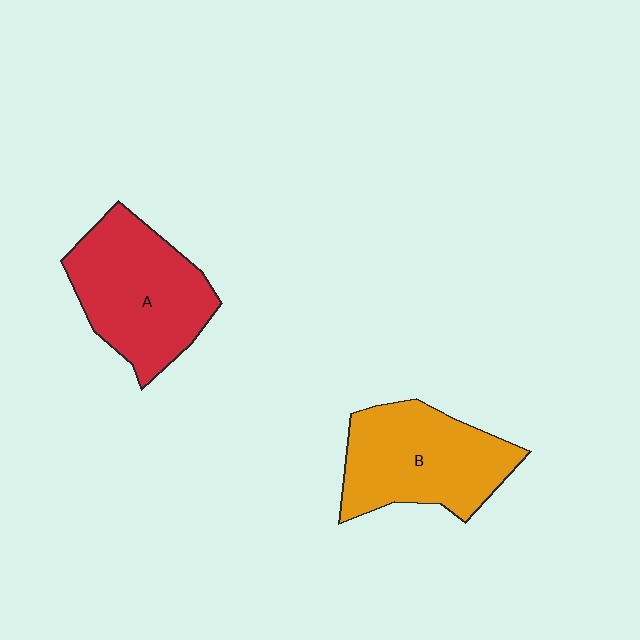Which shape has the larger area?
Shape A (red).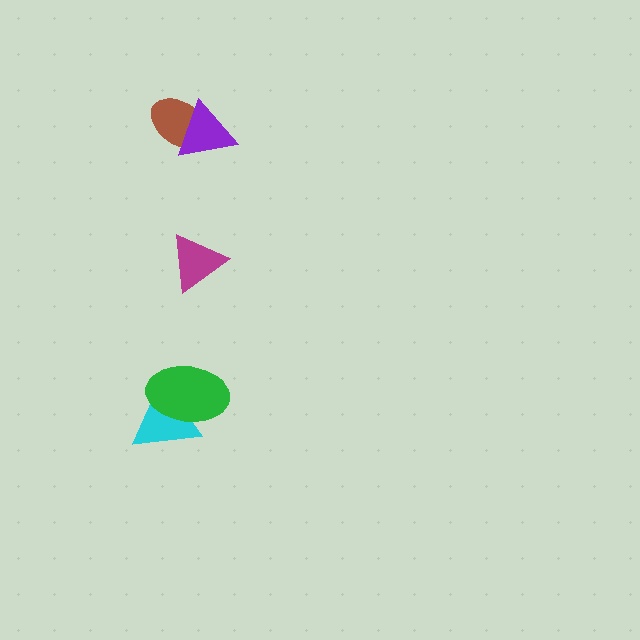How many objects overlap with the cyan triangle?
1 object overlaps with the cyan triangle.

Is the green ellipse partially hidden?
No, no other shape covers it.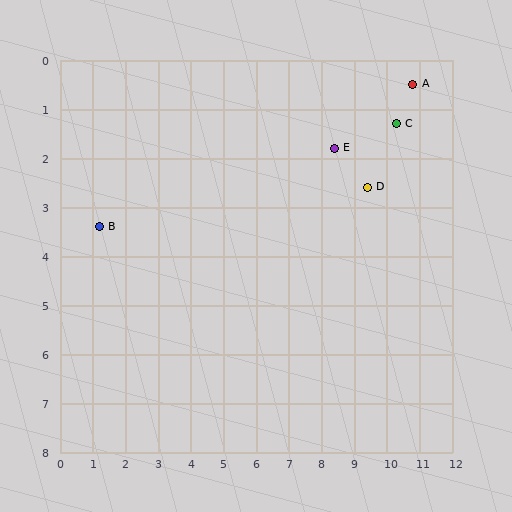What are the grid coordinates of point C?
Point C is at approximately (10.3, 1.3).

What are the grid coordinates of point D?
Point D is at approximately (9.4, 2.6).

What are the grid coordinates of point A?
Point A is at approximately (10.8, 0.5).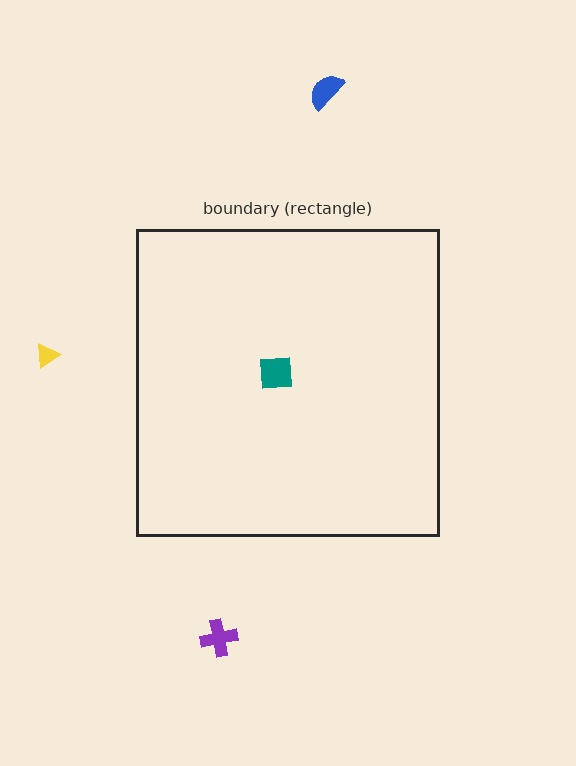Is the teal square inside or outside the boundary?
Inside.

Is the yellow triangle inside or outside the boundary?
Outside.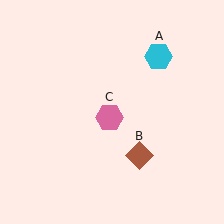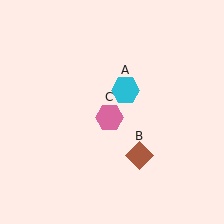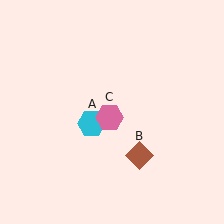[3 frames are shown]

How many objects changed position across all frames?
1 object changed position: cyan hexagon (object A).